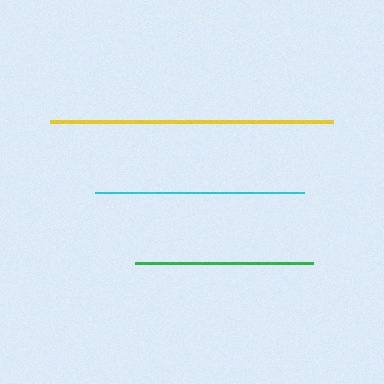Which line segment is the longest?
The yellow line is the longest at approximately 283 pixels.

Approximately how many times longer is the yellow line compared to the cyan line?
The yellow line is approximately 1.4 times the length of the cyan line.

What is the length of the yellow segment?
The yellow segment is approximately 283 pixels long.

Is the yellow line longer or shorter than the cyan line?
The yellow line is longer than the cyan line.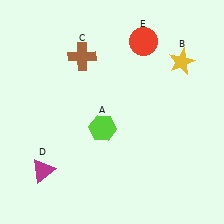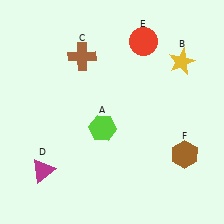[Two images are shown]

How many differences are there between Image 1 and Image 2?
There is 1 difference between the two images.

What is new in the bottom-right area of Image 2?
A brown hexagon (F) was added in the bottom-right area of Image 2.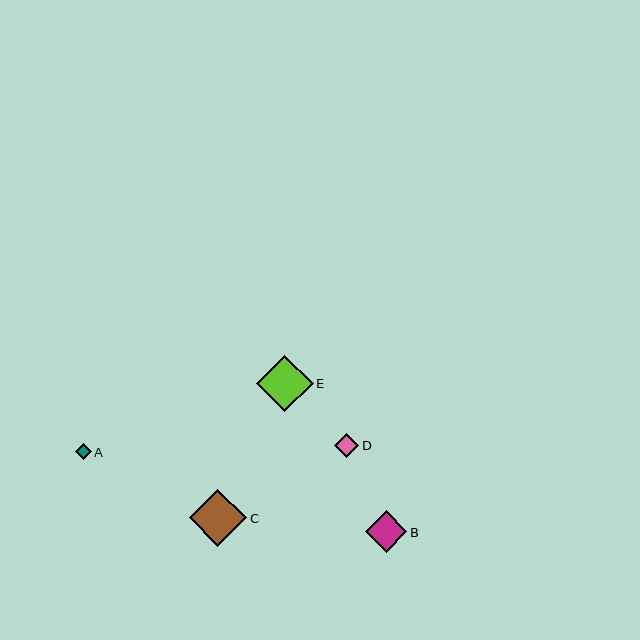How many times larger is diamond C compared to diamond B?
Diamond C is approximately 1.4 times the size of diamond B.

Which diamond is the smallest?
Diamond A is the smallest with a size of approximately 16 pixels.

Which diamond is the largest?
Diamond C is the largest with a size of approximately 57 pixels.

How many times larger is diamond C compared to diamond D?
Diamond C is approximately 2.3 times the size of diamond D.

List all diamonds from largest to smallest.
From largest to smallest: C, E, B, D, A.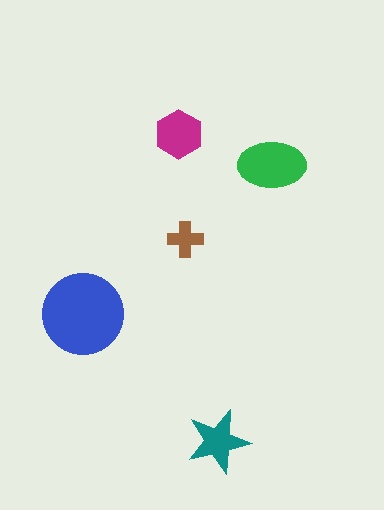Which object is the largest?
The blue circle.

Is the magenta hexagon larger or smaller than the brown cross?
Larger.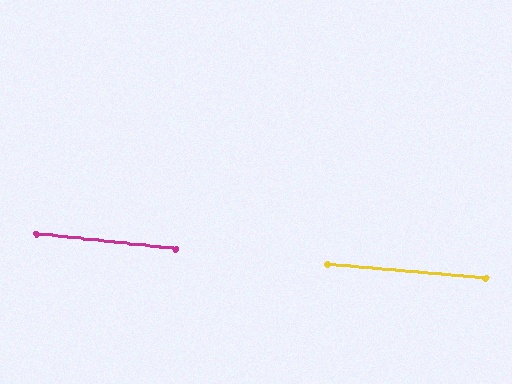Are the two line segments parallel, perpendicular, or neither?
Parallel — their directions differ by only 1.1°.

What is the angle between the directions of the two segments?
Approximately 1 degree.